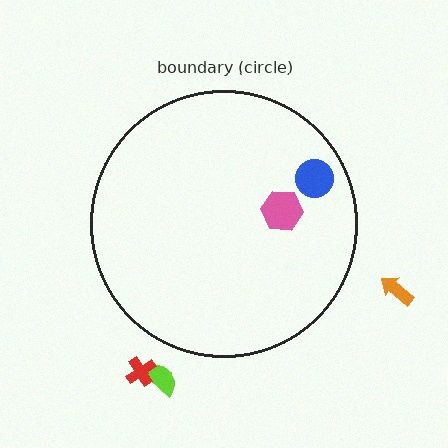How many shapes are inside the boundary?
2 inside, 3 outside.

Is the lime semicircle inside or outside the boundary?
Outside.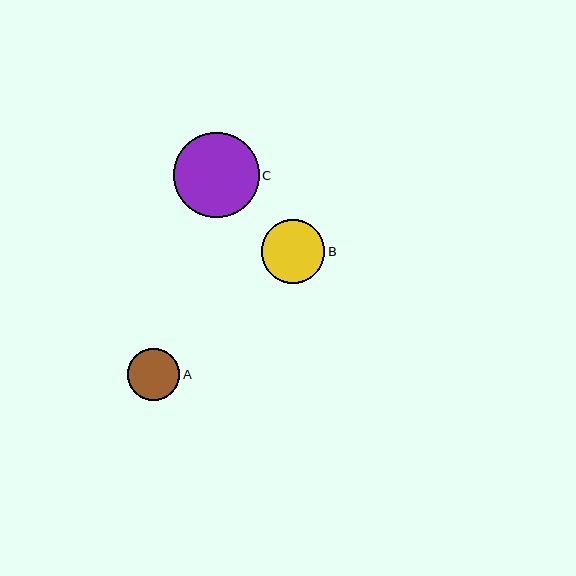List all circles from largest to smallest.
From largest to smallest: C, B, A.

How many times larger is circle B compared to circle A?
Circle B is approximately 1.2 times the size of circle A.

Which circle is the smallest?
Circle A is the smallest with a size of approximately 53 pixels.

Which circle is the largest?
Circle C is the largest with a size of approximately 85 pixels.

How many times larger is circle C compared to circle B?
Circle C is approximately 1.3 times the size of circle B.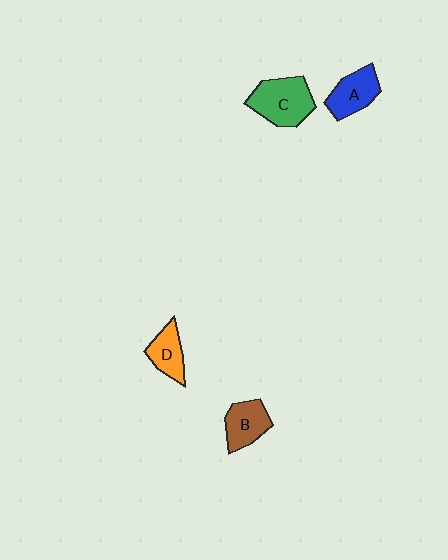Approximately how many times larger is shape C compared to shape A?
Approximately 1.4 times.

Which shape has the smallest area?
Shape D (orange).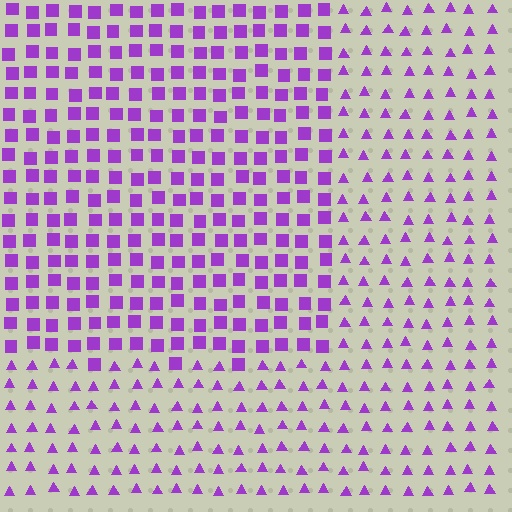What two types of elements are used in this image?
The image uses squares inside the rectangle region and triangles outside it.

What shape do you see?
I see a rectangle.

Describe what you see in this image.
The image is filled with small purple elements arranged in a uniform grid. A rectangle-shaped region contains squares, while the surrounding area contains triangles. The boundary is defined purely by the change in element shape.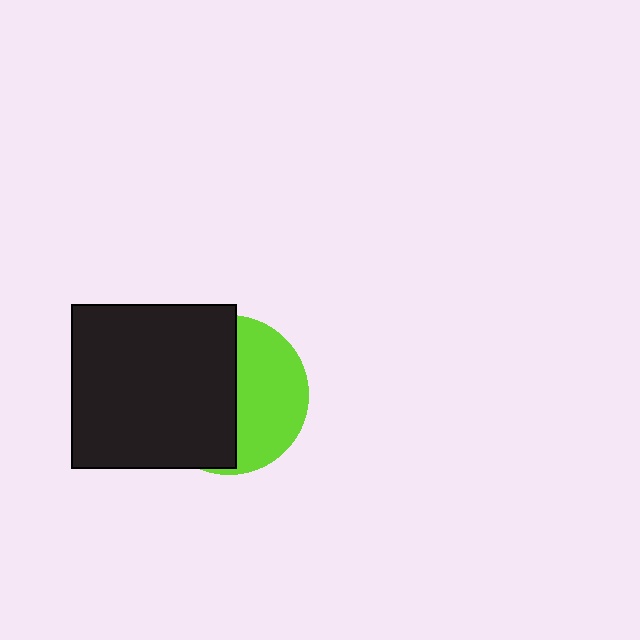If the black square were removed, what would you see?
You would see the complete lime circle.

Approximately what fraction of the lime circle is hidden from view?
Roughly 56% of the lime circle is hidden behind the black square.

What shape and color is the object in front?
The object in front is a black square.